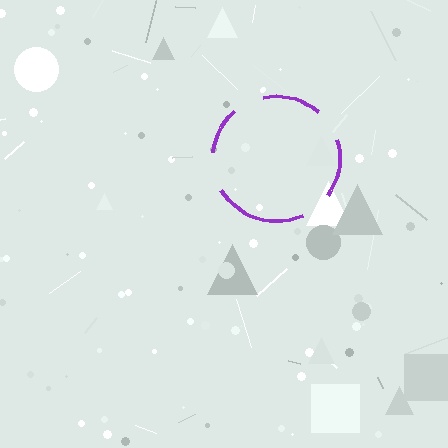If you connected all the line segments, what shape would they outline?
They would outline a circle.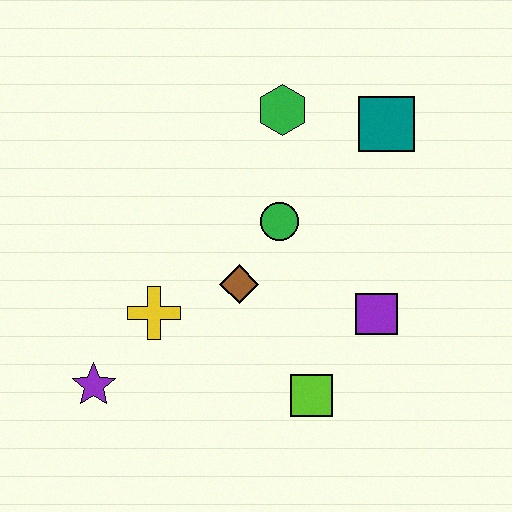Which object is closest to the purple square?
The lime square is closest to the purple square.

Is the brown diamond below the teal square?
Yes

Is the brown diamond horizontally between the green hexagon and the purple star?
Yes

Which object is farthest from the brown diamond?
The teal square is farthest from the brown diamond.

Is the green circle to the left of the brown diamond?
No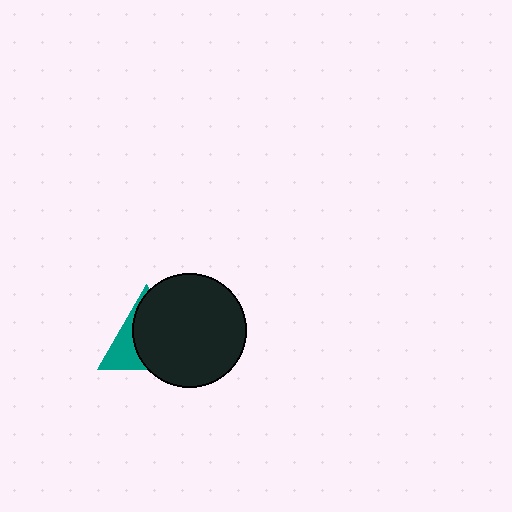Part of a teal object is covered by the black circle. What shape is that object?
It is a triangle.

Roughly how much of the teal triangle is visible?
A small part of it is visible (roughly 33%).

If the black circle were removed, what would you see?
You would see the complete teal triangle.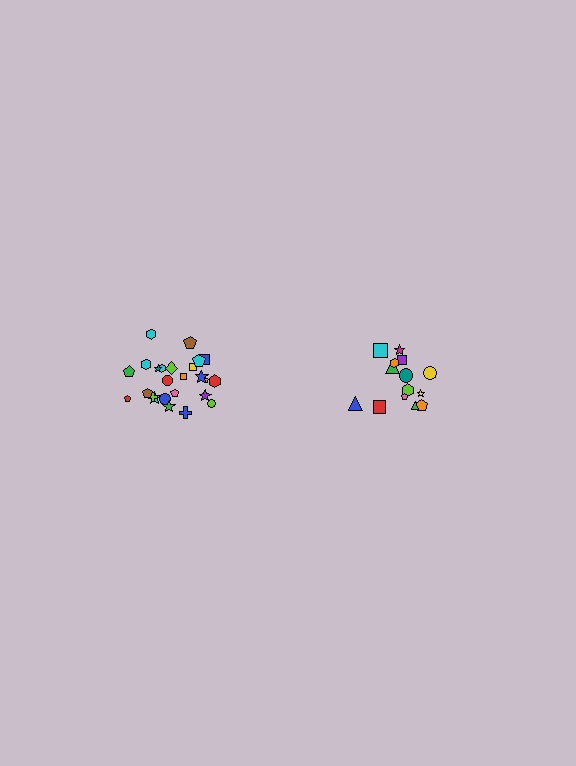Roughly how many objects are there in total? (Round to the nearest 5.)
Roughly 40 objects in total.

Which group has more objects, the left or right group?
The left group.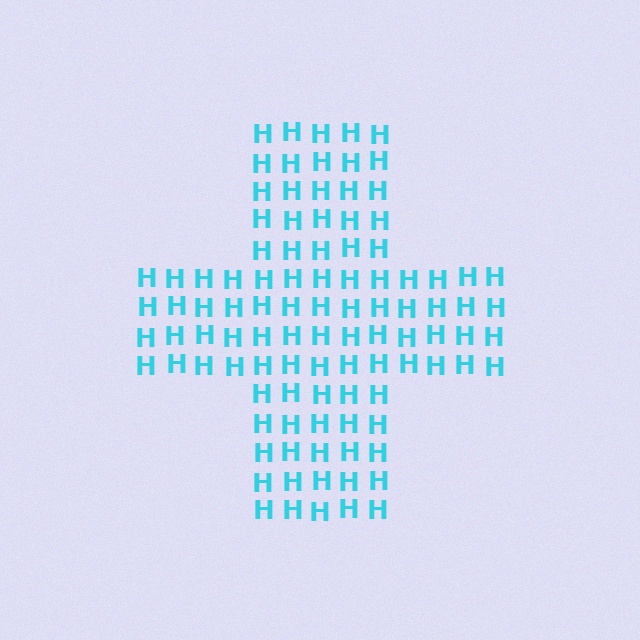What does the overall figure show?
The overall figure shows a cross.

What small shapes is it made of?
It is made of small letter H's.